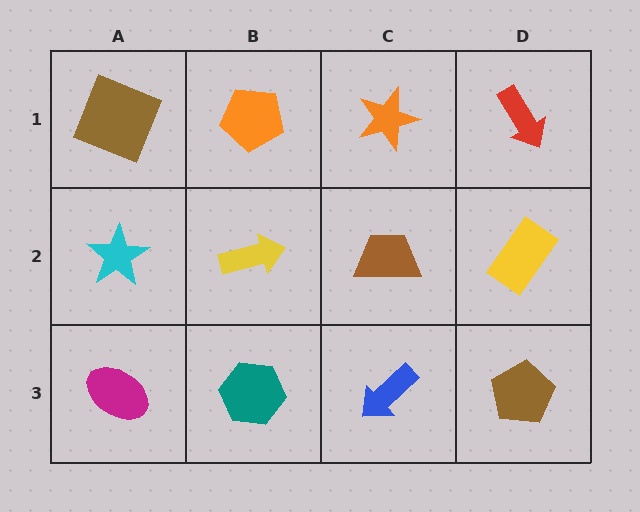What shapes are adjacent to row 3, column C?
A brown trapezoid (row 2, column C), a teal hexagon (row 3, column B), a brown pentagon (row 3, column D).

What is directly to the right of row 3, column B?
A blue arrow.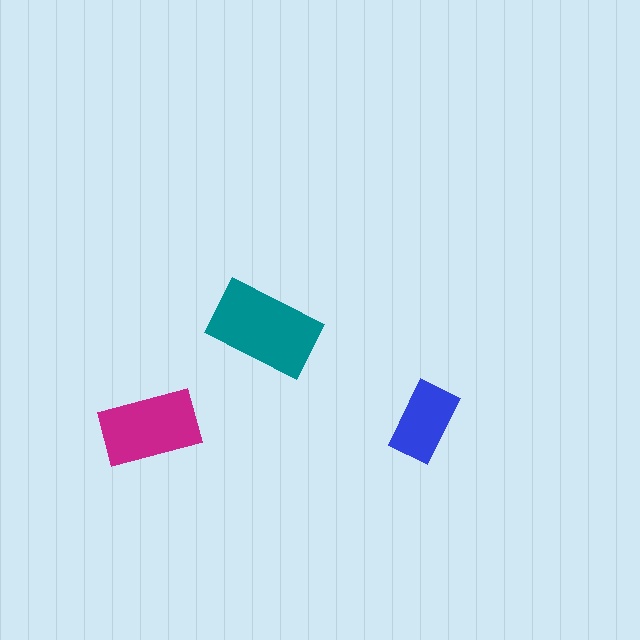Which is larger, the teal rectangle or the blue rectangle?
The teal one.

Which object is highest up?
The teal rectangle is topmost.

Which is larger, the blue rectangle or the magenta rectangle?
The magenta one.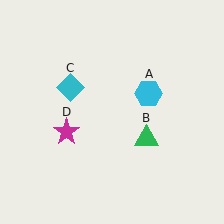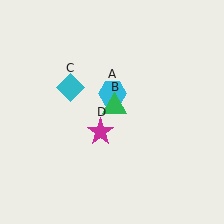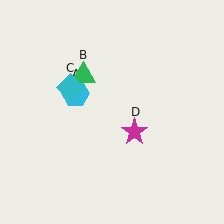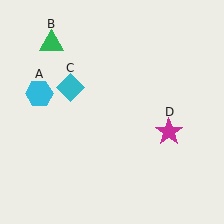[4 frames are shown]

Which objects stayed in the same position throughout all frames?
Cyan diamond (object C) remained stationary.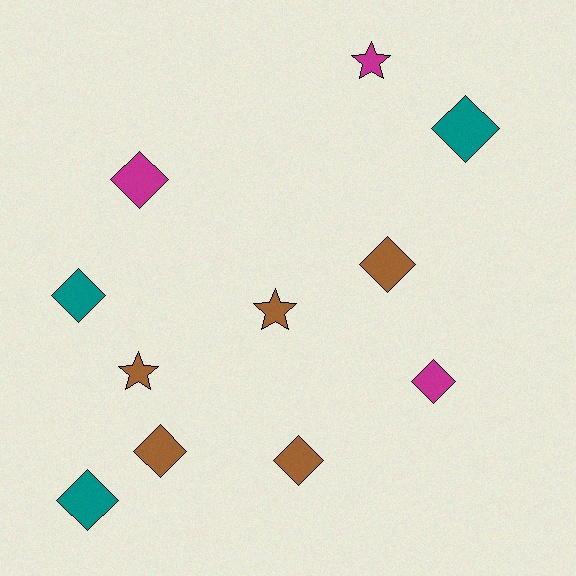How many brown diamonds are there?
There are 3 brown diamonds.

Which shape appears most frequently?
Diamond, with 8 objects.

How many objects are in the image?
There are 11 objects.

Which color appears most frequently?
Brown, with 5 objects.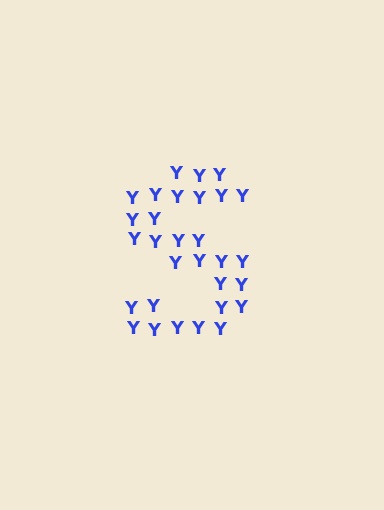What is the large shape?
The large shape is the letter S.